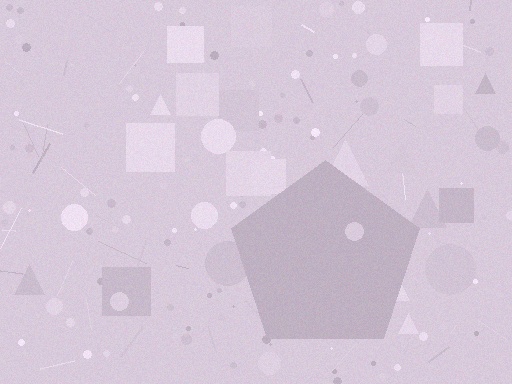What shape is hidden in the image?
A pentagon is hidden in the image.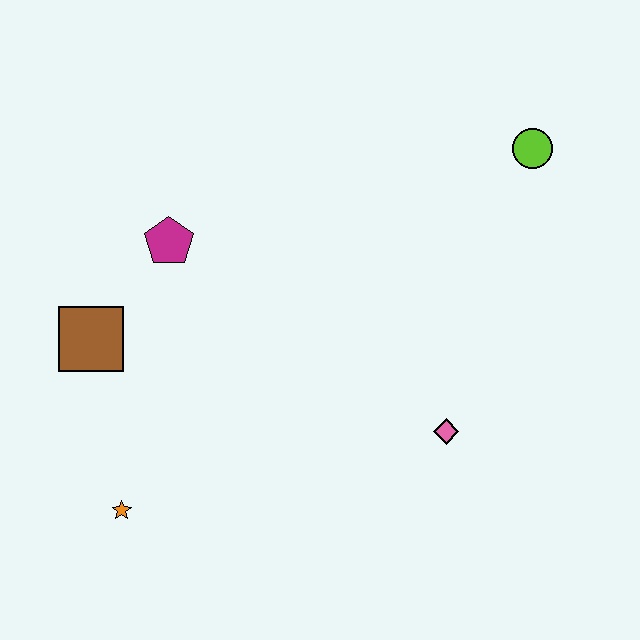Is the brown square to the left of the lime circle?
Yes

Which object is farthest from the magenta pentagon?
The lime circle is farthest from the magenta pentagon.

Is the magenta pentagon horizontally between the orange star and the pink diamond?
Yes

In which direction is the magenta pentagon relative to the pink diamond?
The magenta pentagon is to the left of the pink diamond.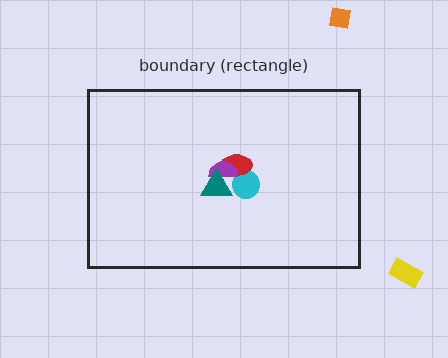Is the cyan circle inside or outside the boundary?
Inside.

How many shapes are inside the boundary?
4 inside, 2 outside.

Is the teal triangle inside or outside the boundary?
Inside.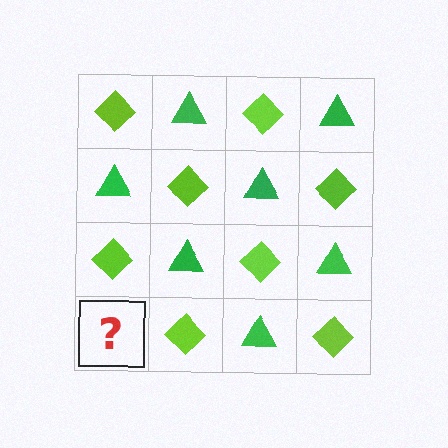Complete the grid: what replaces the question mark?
The question mark should be replaced with a green triangle.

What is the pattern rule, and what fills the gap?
The rule is that it alternates lime diamond and green triangle in a checkerboard pattern. The gap should be filled with a green triangle.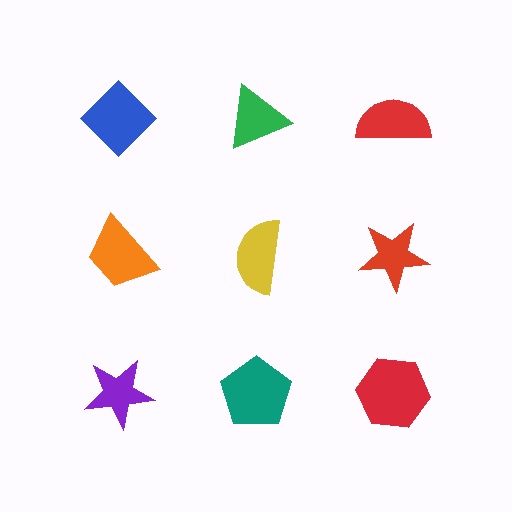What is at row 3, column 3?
A red hexagon.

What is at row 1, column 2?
A green triangle.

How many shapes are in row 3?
3 shapes.